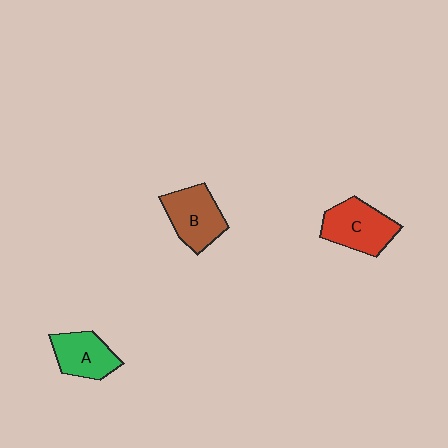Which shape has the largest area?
Shape C (red).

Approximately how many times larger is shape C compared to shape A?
Approximately 1.2 times.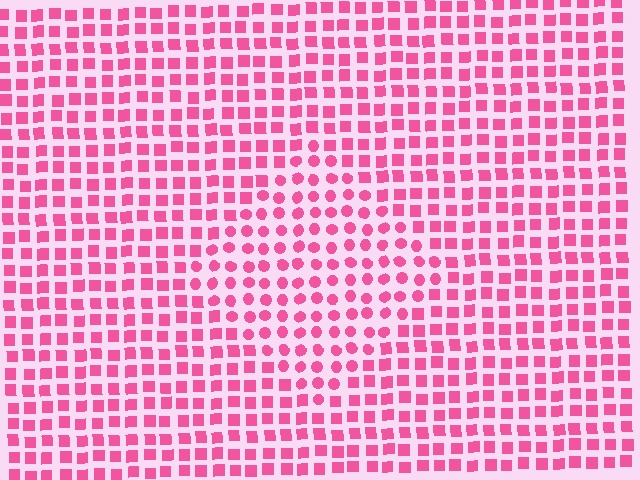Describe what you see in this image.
The image is filled with small pink elements arranged in a uniform grid. A diamond-shaped region contains circles, while the surrounding area contains squares. The boundary is defined purely by the change in element shape.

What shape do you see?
I see a diamond.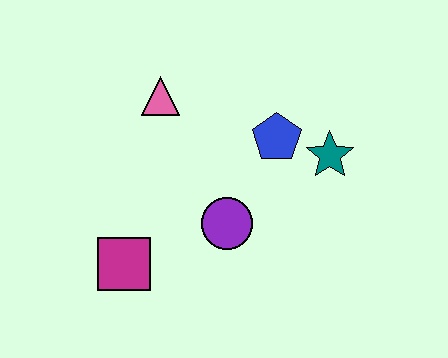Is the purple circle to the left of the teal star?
Yes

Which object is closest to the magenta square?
The purple circle is closest to the magenta square.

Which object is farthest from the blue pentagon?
The magenta square is farthest from the blue pentagon.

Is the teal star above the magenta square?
Yes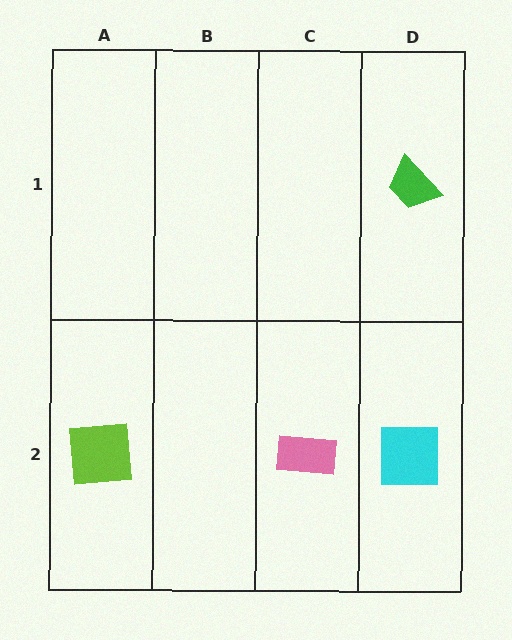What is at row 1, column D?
A green trapezoid.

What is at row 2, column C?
A pink rectangle.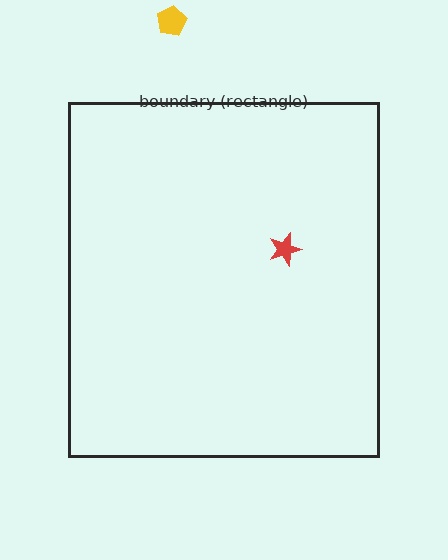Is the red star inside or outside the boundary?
Inside.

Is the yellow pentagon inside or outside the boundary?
Outside.